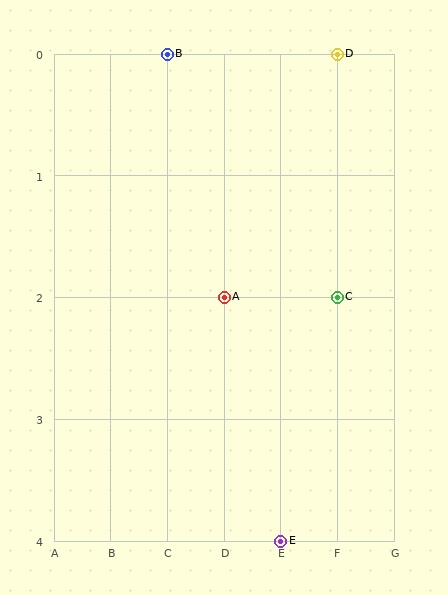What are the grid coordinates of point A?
Point A is at grid coordinates (D, 2).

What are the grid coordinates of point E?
Point E is at grid coordinates (E, 4).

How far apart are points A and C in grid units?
Points A and C are 2 columns apart.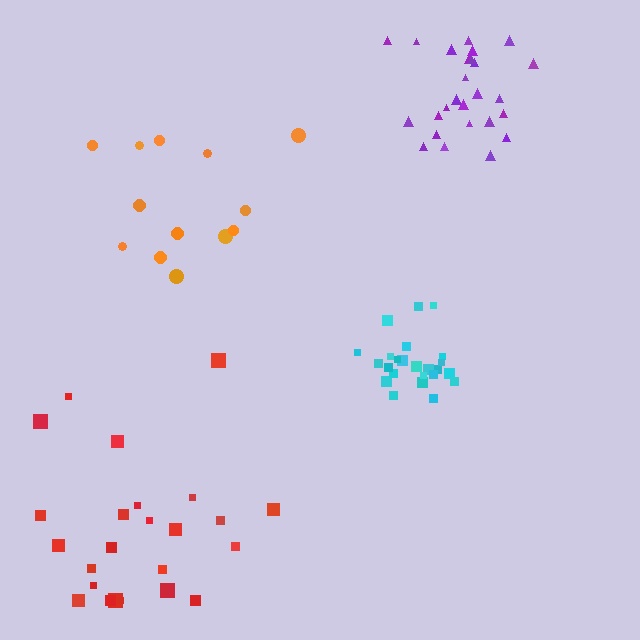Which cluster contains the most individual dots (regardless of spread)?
Purple (26).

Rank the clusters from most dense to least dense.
cyan, purple, orange, red.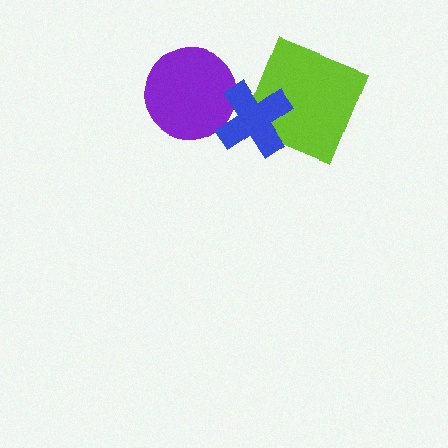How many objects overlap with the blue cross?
2 objects overlap with the blue cross.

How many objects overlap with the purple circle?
1 object overlaps with the purple circle.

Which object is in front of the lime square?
The blue cross is in front of the lime square.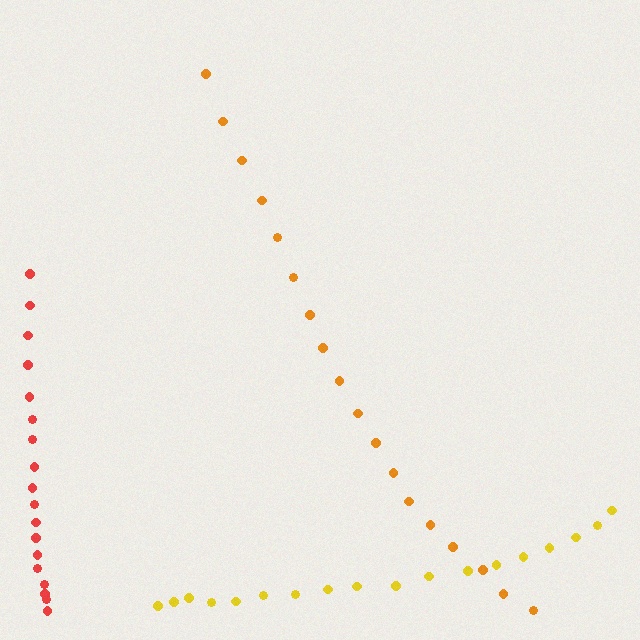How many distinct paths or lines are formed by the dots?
There are 3 distinct paths.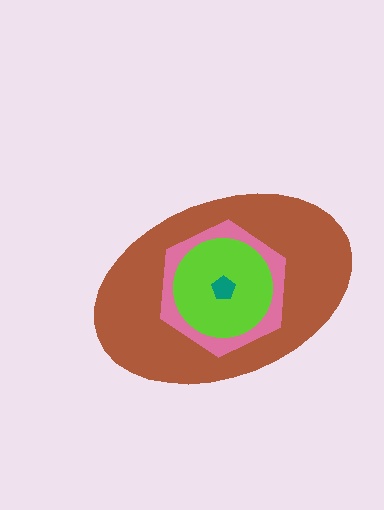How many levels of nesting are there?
4.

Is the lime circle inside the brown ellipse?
Yes.